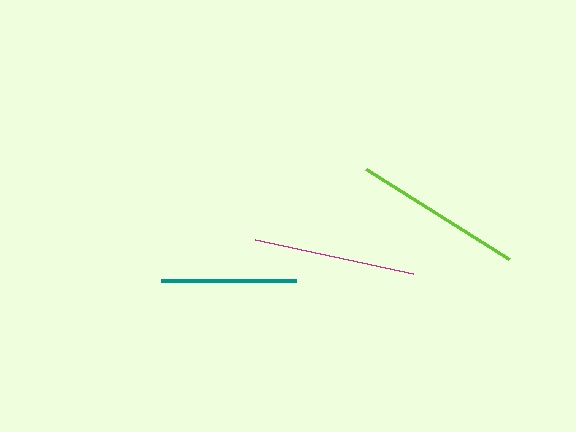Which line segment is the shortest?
The teal line is the shortest at approximately 135 pixels.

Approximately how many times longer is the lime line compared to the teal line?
The lime line is approximately 1.3 times the length of the teal line.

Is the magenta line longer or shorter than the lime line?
The lime line is longer than the magenta line.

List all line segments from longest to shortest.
From longest to shortest: lime, magenta, teal.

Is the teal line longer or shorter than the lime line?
The lime line is longer than the teal line.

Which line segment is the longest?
The lime line is the longest at approximately 169 pixels.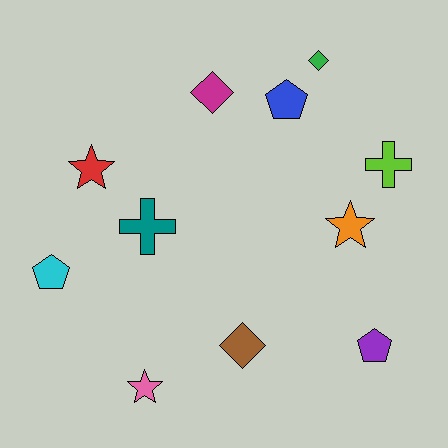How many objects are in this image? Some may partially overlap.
There are 11 objects.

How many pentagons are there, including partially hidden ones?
There are 3 pentagons.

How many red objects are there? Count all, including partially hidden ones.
There is 1 red object.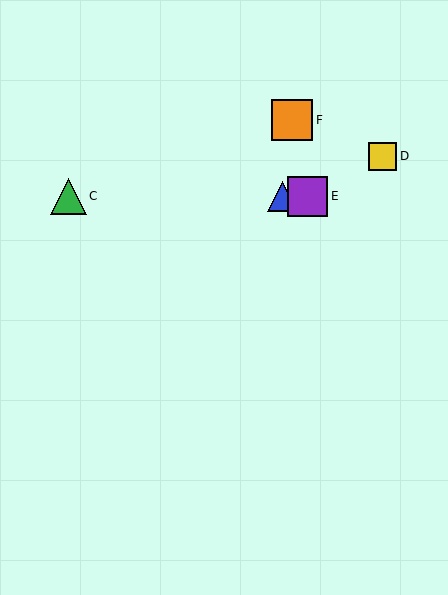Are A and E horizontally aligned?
Yes, both are at y≈196.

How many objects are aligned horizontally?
4 objects (A, B, C, E) are aligned horizontally.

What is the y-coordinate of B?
Object B is at y≈196.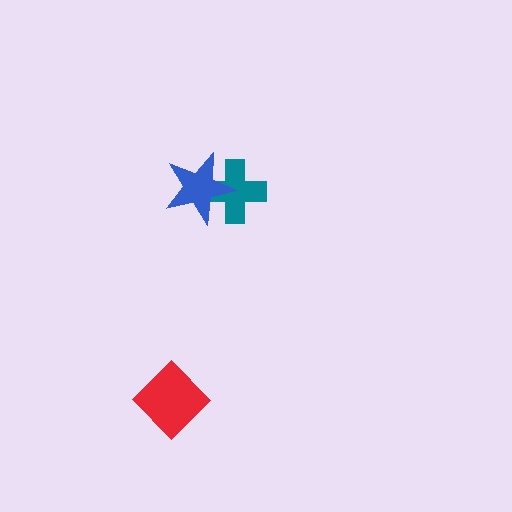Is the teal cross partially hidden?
Yes, it is partially covered by another shape.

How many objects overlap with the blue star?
1 object overlaps with the blue star.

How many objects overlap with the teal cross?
1 object overlaps with the teal cross.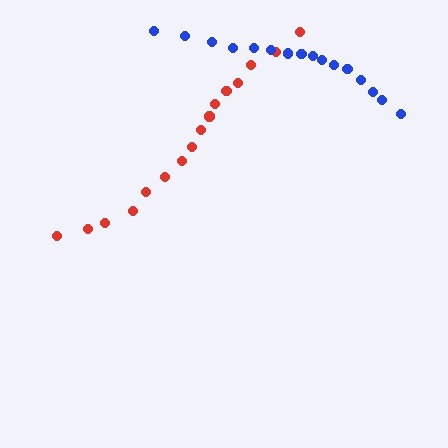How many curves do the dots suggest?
There are 2 distinct paths.